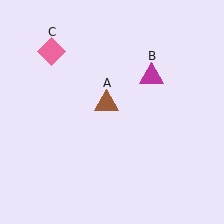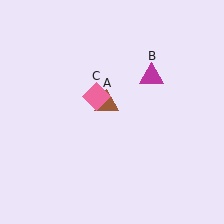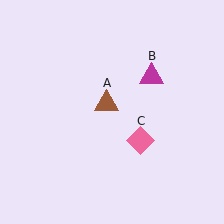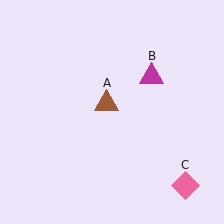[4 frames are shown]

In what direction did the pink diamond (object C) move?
The pink diamond (object C) moved down and to the right.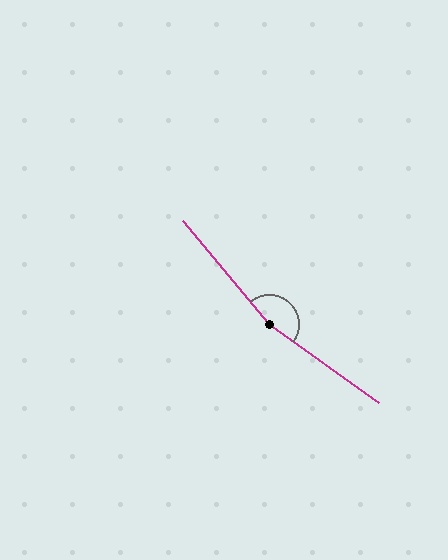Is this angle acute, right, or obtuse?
It is obtuse.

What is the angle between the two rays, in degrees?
Approximately 166 degrees.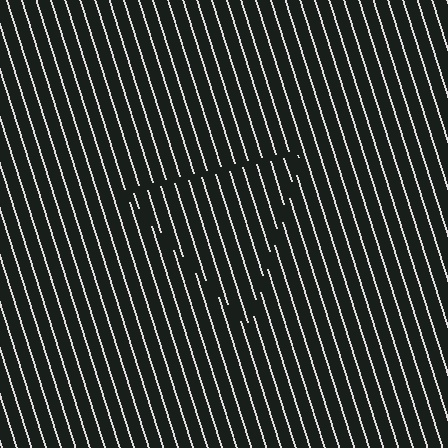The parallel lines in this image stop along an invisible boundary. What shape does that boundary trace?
An illusory triangle. The interior of the shape contains the same grating, shifted by half a period — the contour is defined by the phase discontinuity where line-ends from the inner and outer gratings abut.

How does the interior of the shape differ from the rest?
The interior of the shape contains the same grating, shifted by half a period — the contour is defined by the phase discontinuity where line-ends from the inner and outer gratings abut.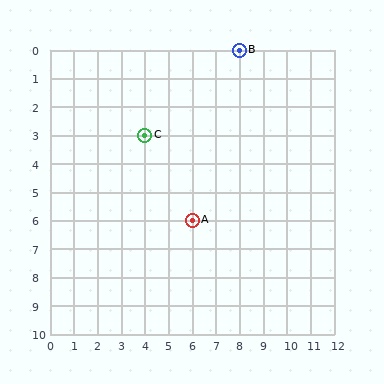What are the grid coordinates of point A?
Point A is at grid coordinates (6, 6).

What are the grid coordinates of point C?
Point C is at grid coordinates (4, 3).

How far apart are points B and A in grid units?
Points B and A are 2 columns and 6 rows apart (about 6.3 grid units diagonally).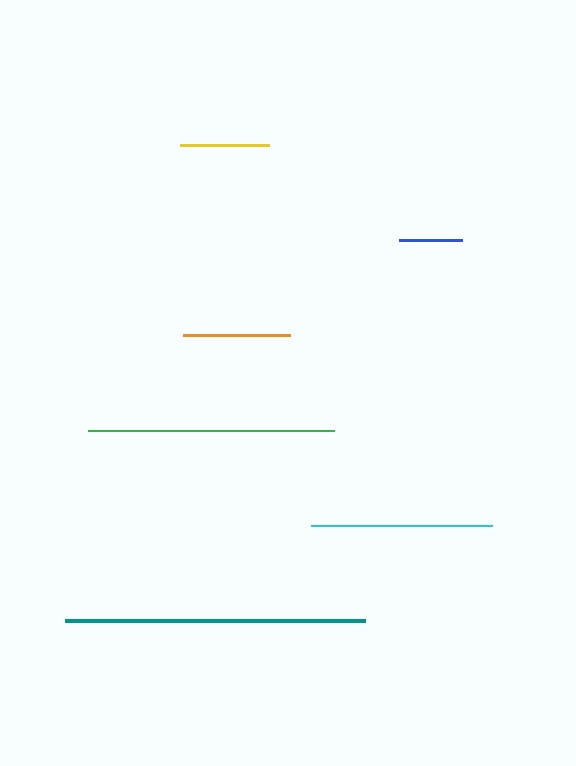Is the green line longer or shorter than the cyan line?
The green line is longer than the cyan line.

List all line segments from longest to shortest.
From longest to shortest: teal, green, cyan, orange, yellow, blue.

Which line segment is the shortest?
The blue line is the shortest at approximately 63 pixels.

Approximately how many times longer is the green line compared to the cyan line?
The green line is approximately 1.4 times the length of the cyan line.